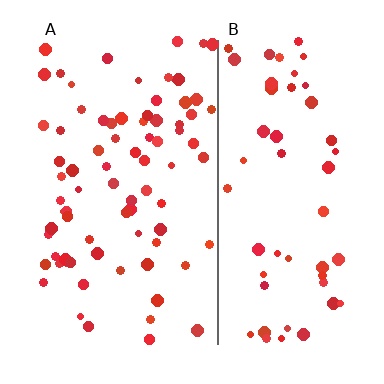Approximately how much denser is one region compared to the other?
Approximately 1.4× — region A over region B.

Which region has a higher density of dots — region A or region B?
A (the left).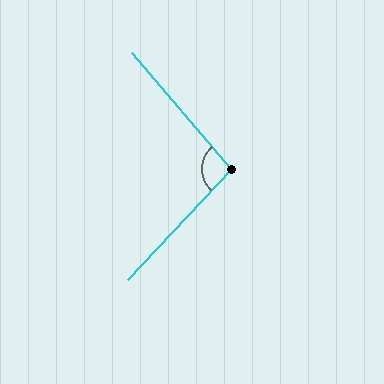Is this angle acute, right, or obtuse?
It is obtuse.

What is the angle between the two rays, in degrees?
Approximately 97 degrees.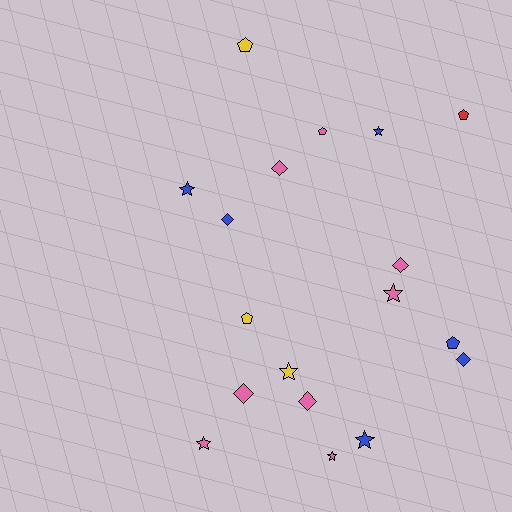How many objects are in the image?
There are 18 objects.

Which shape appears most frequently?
Star, with 7 objects.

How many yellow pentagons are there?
There are 2 yellow pentagons.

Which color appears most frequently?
Pink, with 8 objects.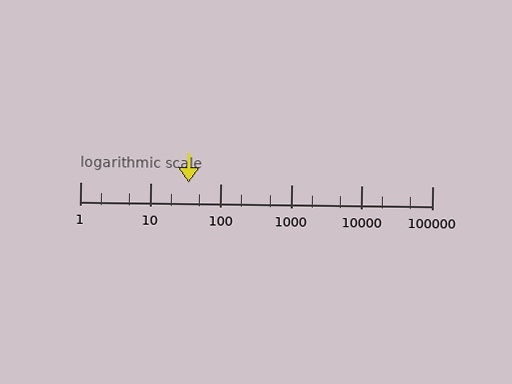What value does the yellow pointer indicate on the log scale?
The pointer indicates approximately 35.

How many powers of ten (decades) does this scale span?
The scale spans 5 decades, from 1 to 100000.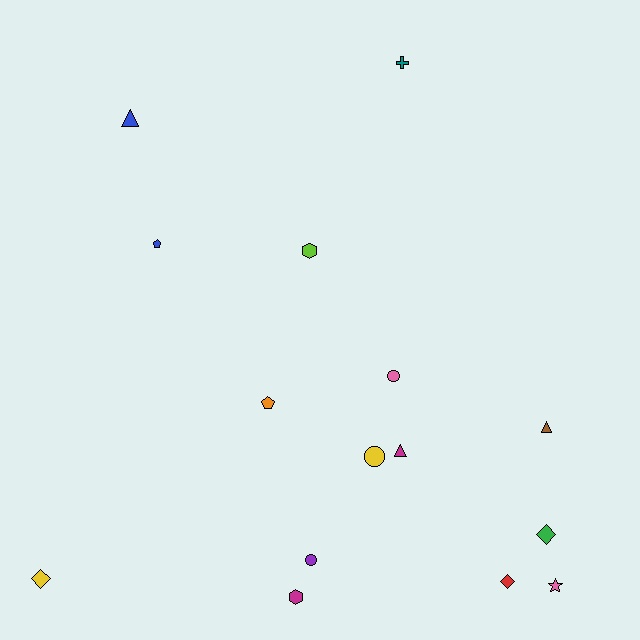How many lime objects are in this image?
There is 1 lime object.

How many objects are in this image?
There are 15 objects.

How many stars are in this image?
There is 1 star.